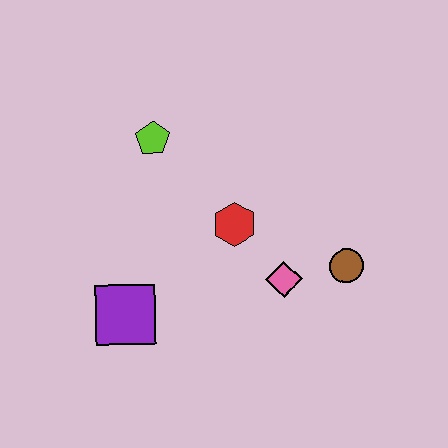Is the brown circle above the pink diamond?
Yes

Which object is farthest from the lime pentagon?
The brown circle is farthest from the lime pentagon.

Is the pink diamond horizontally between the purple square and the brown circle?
Yes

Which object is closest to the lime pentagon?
The red hexagon is closest to the lime pentagon.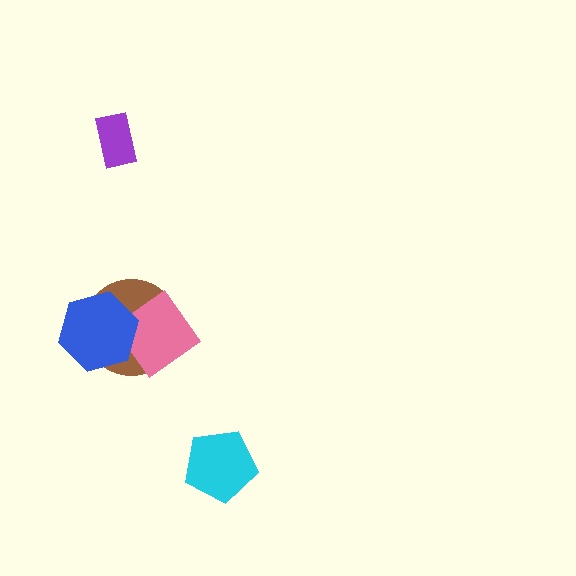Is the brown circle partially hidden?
Yes, it is partially covered by another shape.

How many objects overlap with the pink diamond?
2 objects overlap with the pink diamond.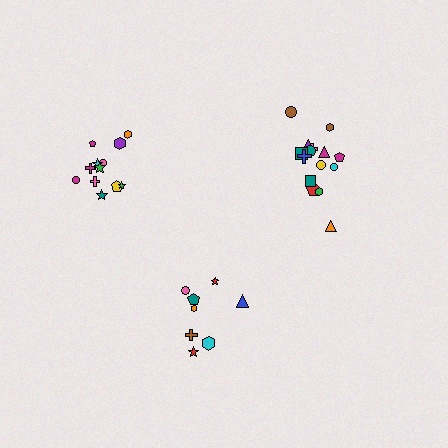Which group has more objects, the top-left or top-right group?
The top-right group.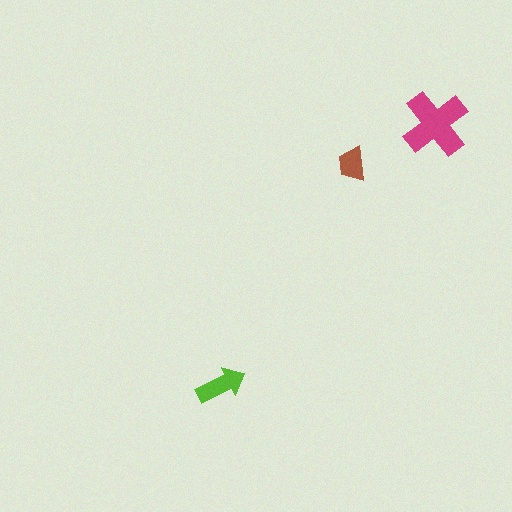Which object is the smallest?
The brown trapezoid.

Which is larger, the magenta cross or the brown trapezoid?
The magenta cross.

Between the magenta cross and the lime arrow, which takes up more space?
The magenta cross.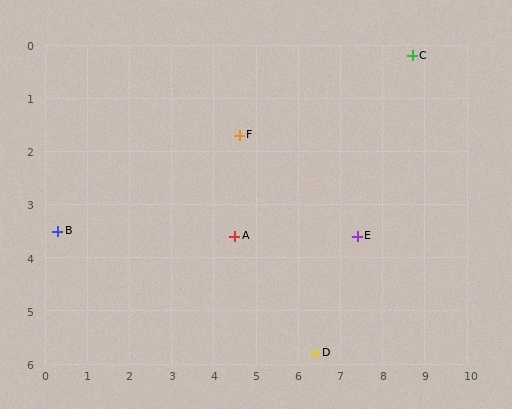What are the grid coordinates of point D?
Point D is at approximately (6.4, 5.8).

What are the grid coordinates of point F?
Point F is at approximately (4.6, 1.7).